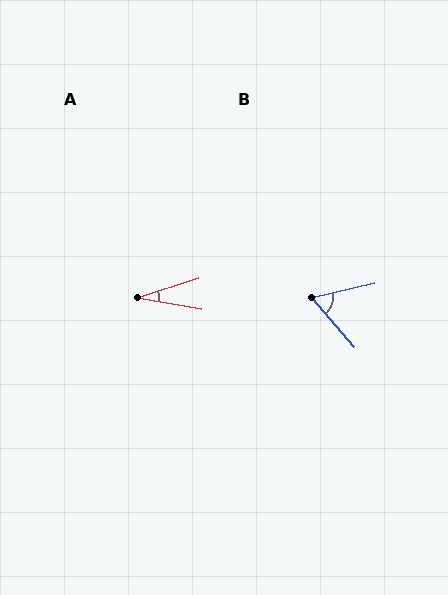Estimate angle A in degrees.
Approximately 28 degrees.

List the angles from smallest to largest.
A (28°), B (62°).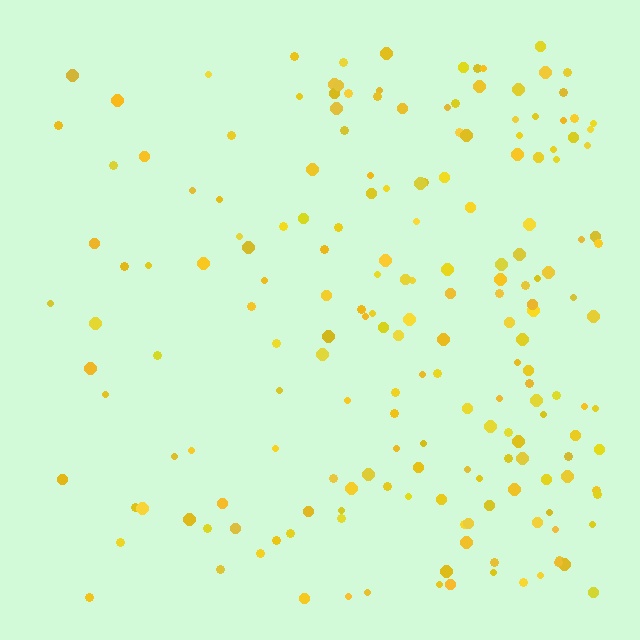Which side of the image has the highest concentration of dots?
The right.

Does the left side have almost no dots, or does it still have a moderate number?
Still a moderate number, just noticeably fewer than the right.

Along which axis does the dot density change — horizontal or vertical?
Horizontal.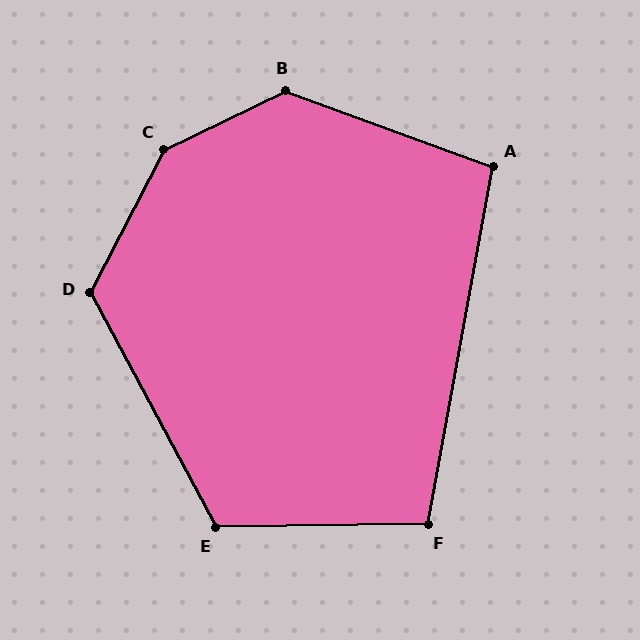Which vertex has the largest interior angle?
C, at approximately 143 degrees.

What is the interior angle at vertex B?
Approximately 134 degrees (obtuse).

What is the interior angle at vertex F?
Approximately 101 degrees (obtuse).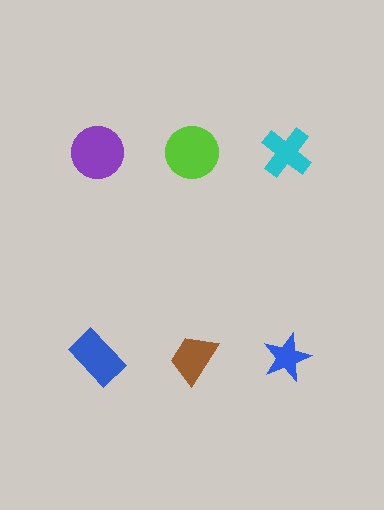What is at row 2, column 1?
A blue rectangle.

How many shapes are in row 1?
3 shapes.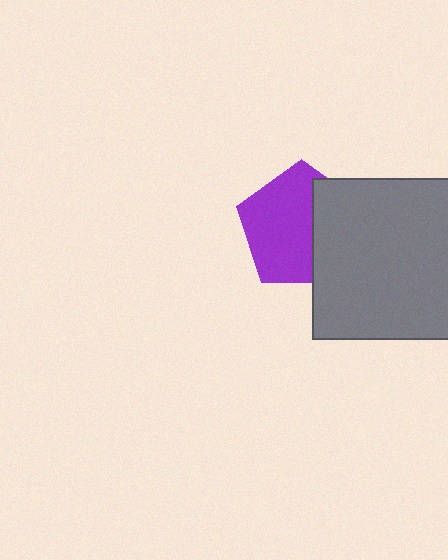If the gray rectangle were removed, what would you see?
You would see the complete purple pentagon.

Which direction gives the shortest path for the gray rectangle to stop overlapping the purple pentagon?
Moving right gives the shortest separation.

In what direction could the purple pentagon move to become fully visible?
The purple pentagon could move left. That would shift it out from behind the gray rectangle entirely.